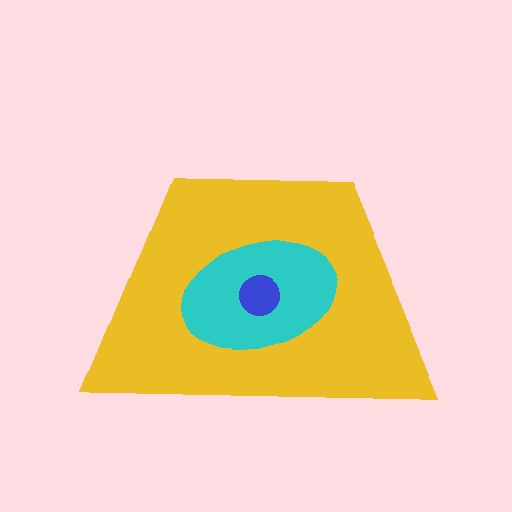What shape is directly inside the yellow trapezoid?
The cyan ellipse.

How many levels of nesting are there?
3.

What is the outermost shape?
The yellow trapezoid.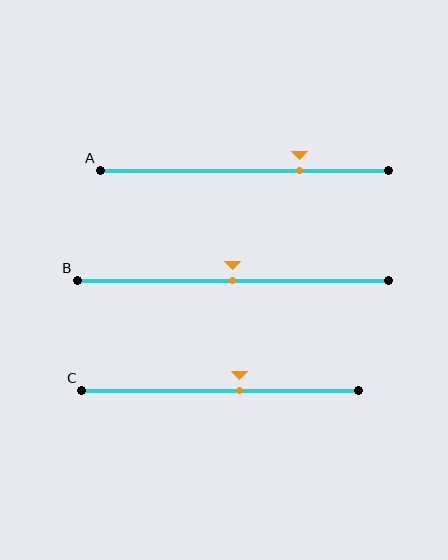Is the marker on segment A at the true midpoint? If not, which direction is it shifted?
No, the marker on segment A is shifted to the right by about 19% of the segment length.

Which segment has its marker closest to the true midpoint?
Segment B has its marker closest to the true midpoint.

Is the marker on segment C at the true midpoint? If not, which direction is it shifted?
No, the marker on segment C is shifted to the right by about 7% of the segment length.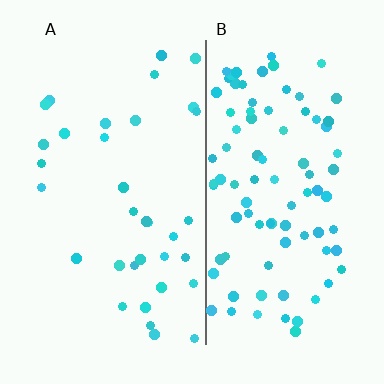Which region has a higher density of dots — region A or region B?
B (the right).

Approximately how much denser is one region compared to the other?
Approximately 2.6× — region B over region A.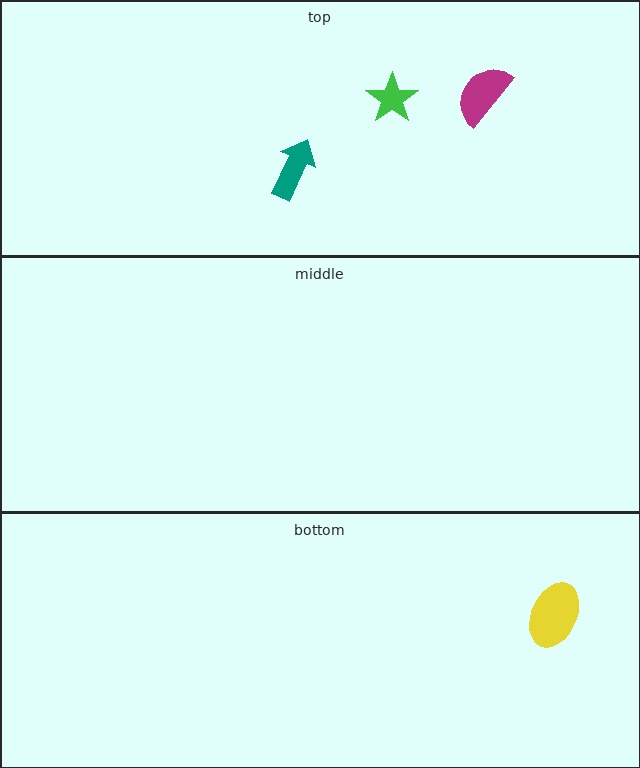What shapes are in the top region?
The magenta semicircle, the green star, the teal arrow.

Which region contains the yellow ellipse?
The bottom region.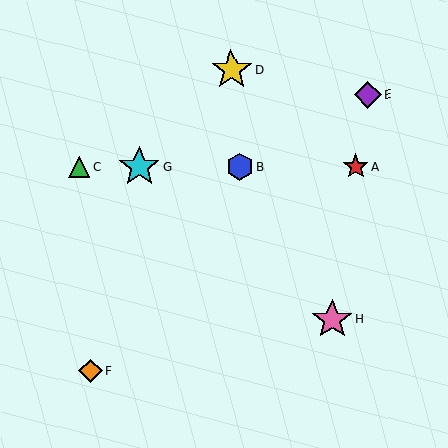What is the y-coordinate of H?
Object H is at y≈319.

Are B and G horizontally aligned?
Yes, both are at y≈167.